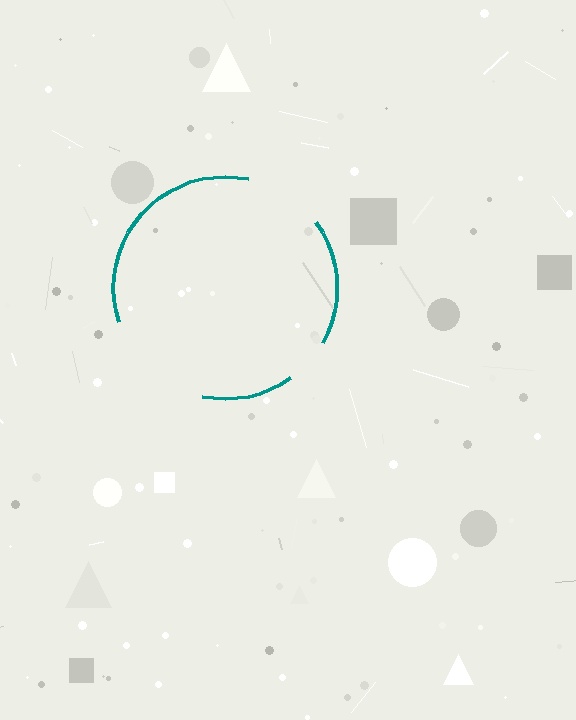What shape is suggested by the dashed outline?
The dashed outline suggests a circle.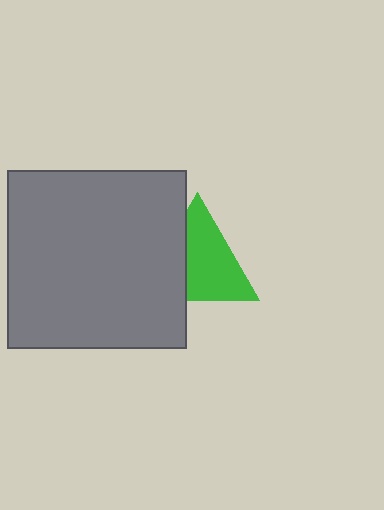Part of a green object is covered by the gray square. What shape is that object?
It is a triangle.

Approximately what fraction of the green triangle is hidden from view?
Roughly 36% of the green triangle is hidden behind the gray square.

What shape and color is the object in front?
The object in front is a gray square.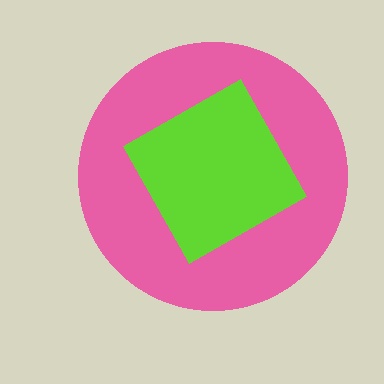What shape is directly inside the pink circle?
The lime diamond.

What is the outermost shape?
The pink circle.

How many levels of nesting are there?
2.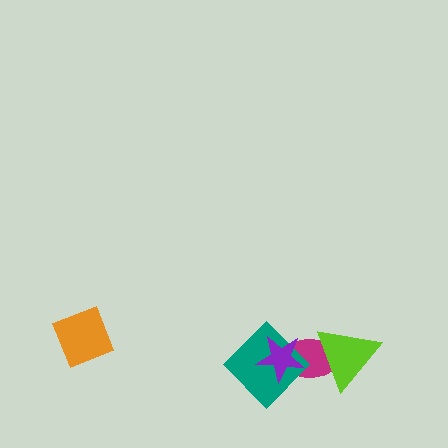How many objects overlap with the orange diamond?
0 objects overlap with the orange diamond.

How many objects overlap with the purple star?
2 objects overlap with the purple star.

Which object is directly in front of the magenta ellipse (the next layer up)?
The lime triangle is directly in front of the magenta ellipse.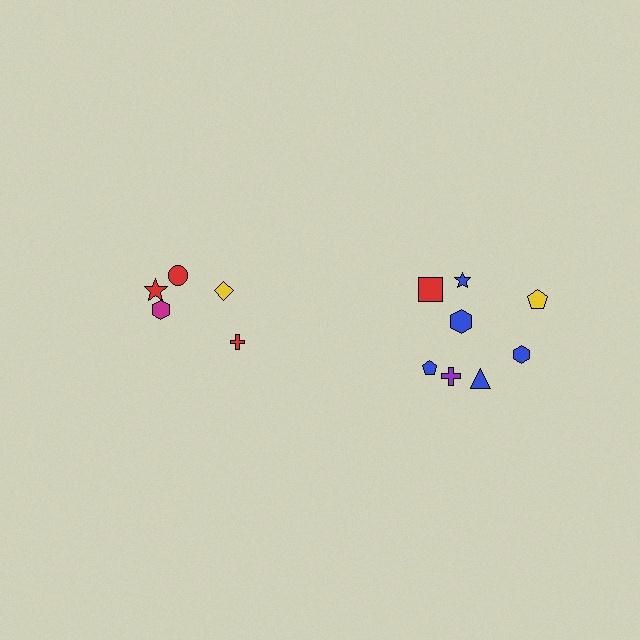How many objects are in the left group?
There are 6 objects.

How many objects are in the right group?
There are 8 objects.